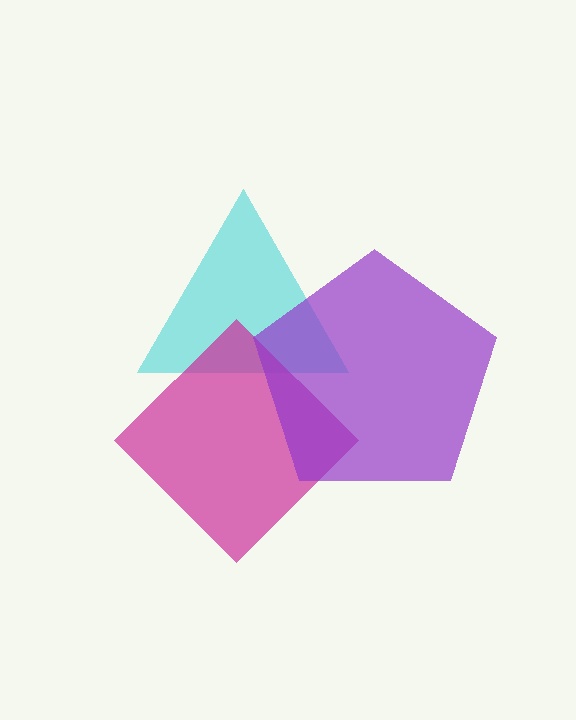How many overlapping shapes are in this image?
There are 3 overlapping shapes in the image.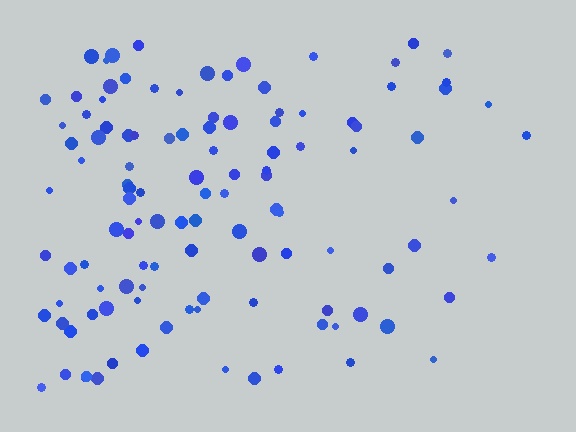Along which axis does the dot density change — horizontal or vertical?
Horizontal.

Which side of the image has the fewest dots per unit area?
The right.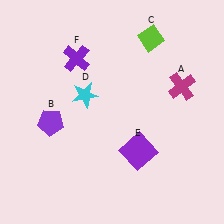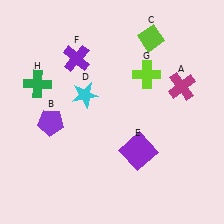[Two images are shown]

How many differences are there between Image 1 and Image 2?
There are 2 differences between the two images.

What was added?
A lime cross (G), a green cross (H) were added in Image 2.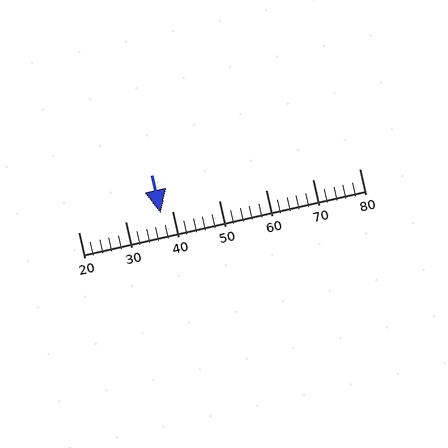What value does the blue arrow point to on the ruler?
The blue arrow points to approximately 38.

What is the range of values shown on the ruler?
The ruler shows values from 20 to 80.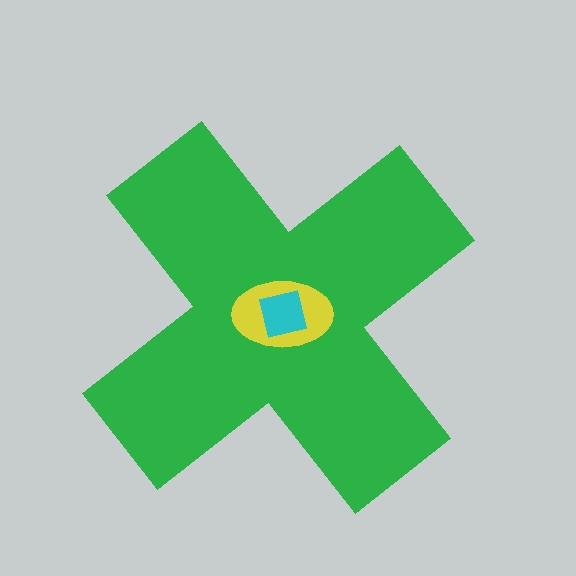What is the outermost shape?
The green cross.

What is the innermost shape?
The cyan square.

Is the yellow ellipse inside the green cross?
Yes.